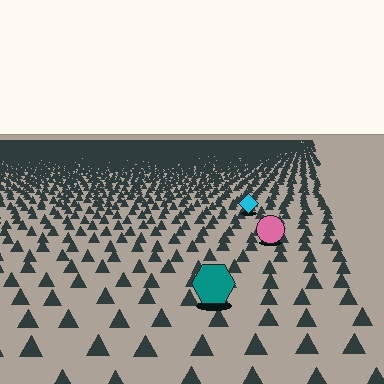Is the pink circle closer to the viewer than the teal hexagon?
No. The teal hexagon is closer — you can tell from the texture gradient: the ground texture is coarser near it.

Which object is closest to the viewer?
The teal hexagon is closest. The texture marks near it are larger and more spread out.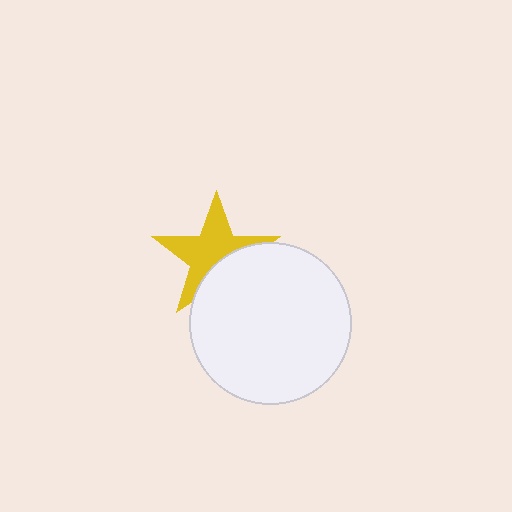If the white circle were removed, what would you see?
You would see the complete yellow star.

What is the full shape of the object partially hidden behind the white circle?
The partially hidden object is a yellow star.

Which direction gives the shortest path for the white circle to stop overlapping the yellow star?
Moving down gives the shortest separation.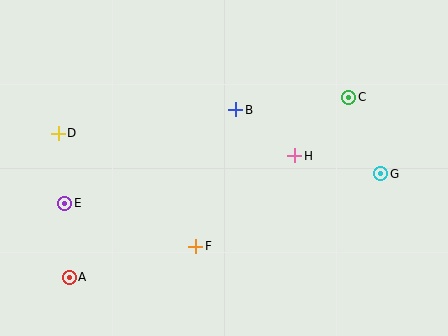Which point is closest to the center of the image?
Point B at (236, 110) is closest to the center.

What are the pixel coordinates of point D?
Point D is at (58, 133).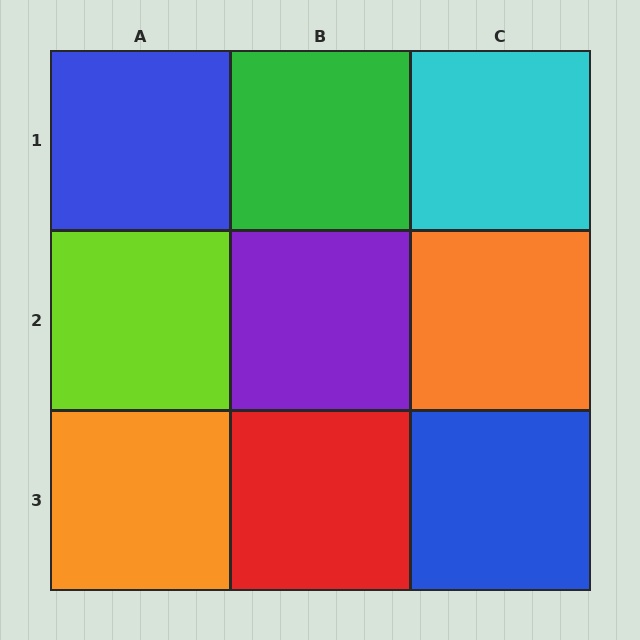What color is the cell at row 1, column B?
Green.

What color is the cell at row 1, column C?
Cyan.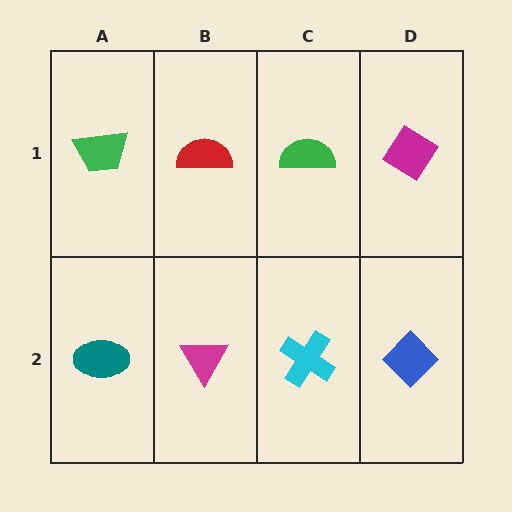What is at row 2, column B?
A magenta triangle.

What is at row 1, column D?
A magenta diamond.